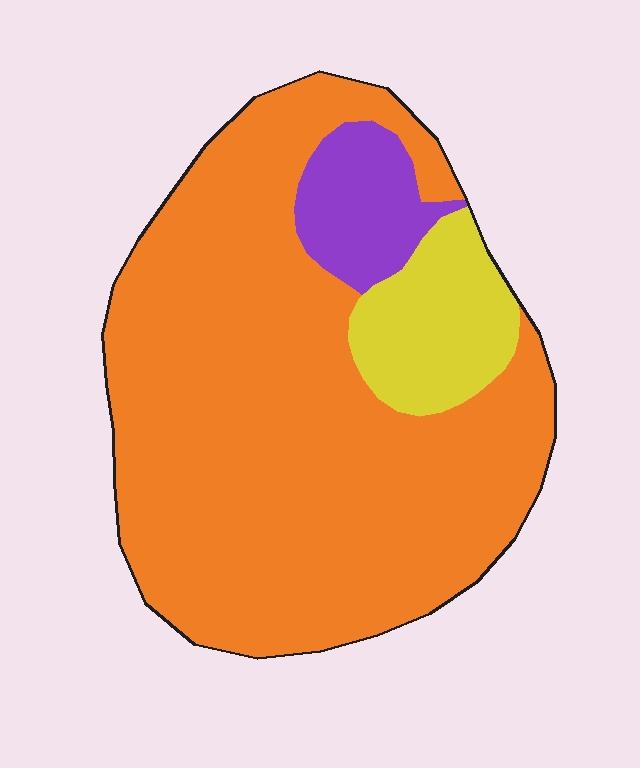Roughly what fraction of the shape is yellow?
Yellow covers around 10% of the shape.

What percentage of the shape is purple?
Purple covers around 10% of the shape.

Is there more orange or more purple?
Orange.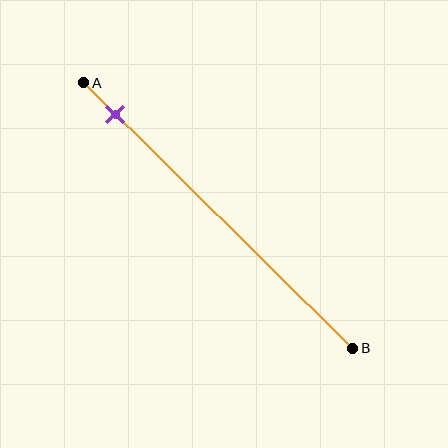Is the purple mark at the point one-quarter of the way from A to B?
No, the mark is at about 10% from A, not at the 25% one-quarter point.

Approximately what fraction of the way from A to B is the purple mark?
The purple mark is approximately 10% of the way from A to B.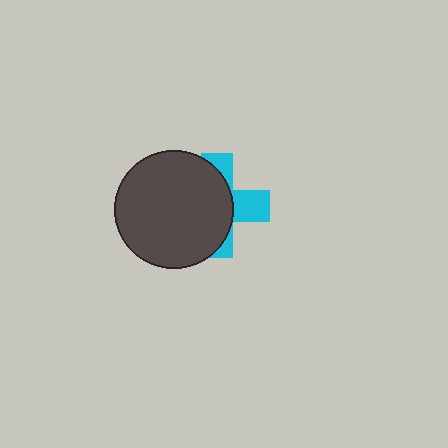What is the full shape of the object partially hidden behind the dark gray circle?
The partially hidden object is a cyan cross.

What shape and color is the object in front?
The object in front is a dark gray circle.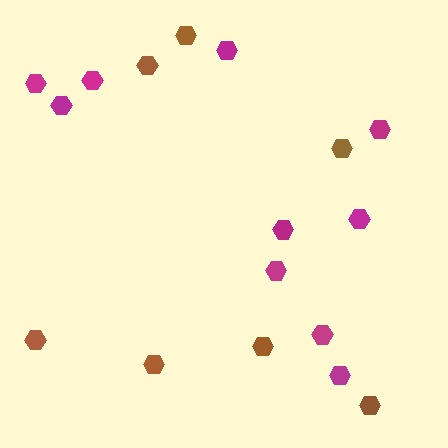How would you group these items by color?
There are 2 groups: one group of brown hexagons (7) and one group of magenta hexagons (10).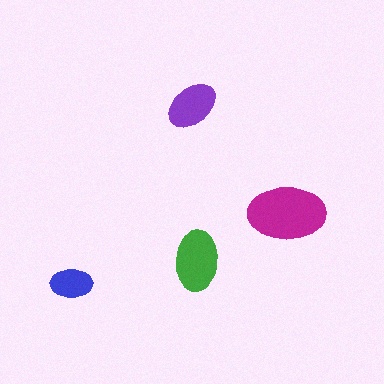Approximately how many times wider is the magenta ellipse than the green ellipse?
About 1.5 times wider.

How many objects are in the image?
There are 4 objects in the image.